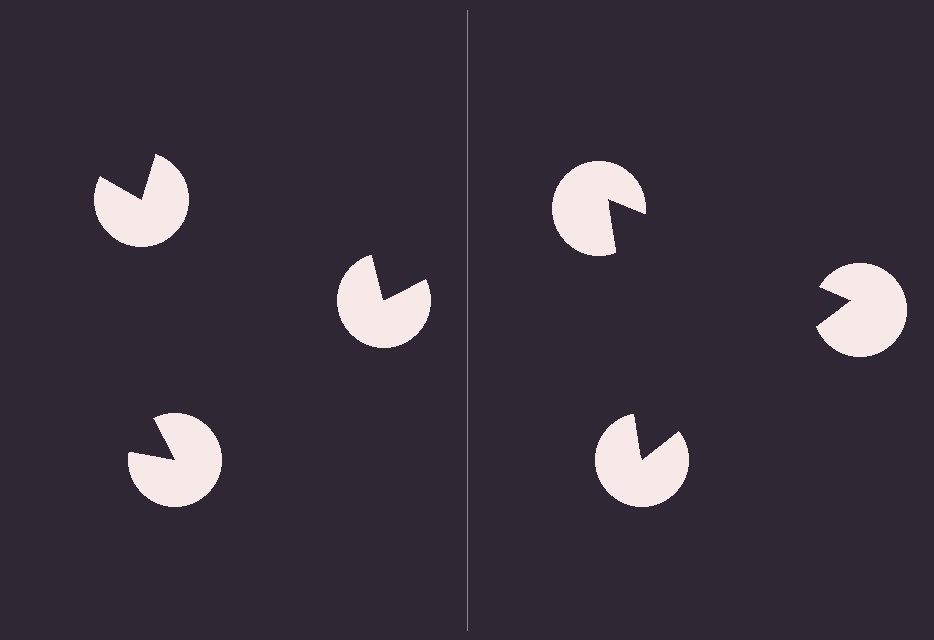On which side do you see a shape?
An illusory triangle appears on the right side. On the left side the wedge cuts are rotated, so no coherent shape forms.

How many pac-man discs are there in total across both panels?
6 — 3 on each side.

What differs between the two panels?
The pac-man discs are positioned identically on both sides; only the wedge orientations differ. On the right they align to a triangle; on the left they are misaligned.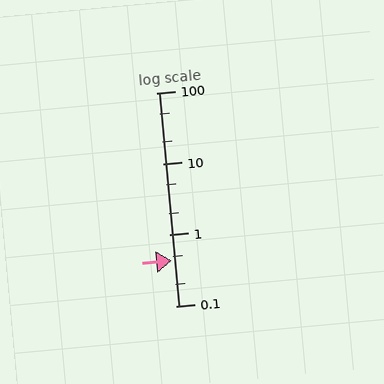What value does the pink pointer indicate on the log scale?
The pointer indicates approximately 0.43.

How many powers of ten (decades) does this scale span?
The scale spans 3 decades, from 0.1 to 100.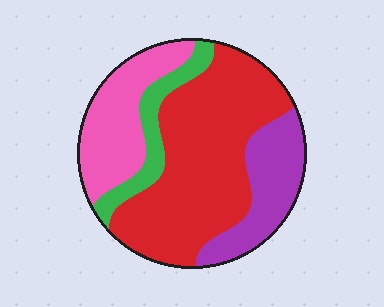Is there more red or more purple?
Red.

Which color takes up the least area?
Green, at roughly 10%.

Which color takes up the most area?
Red, at roughly 50%.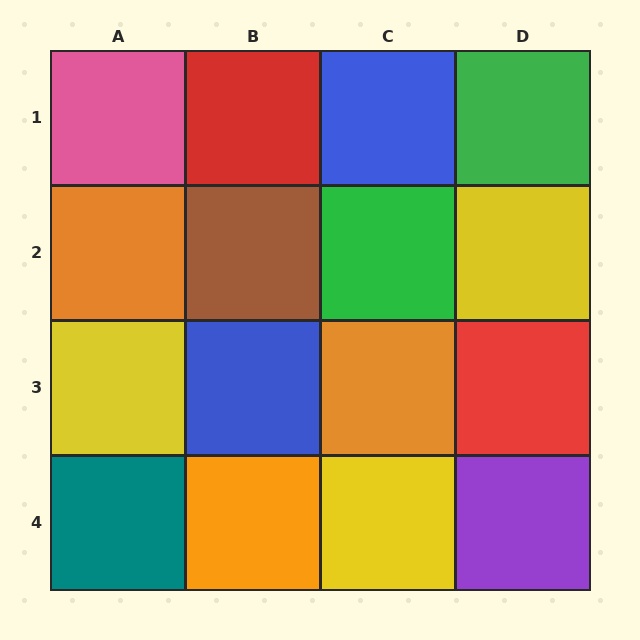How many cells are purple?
1 cell is purple.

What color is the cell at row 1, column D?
Green.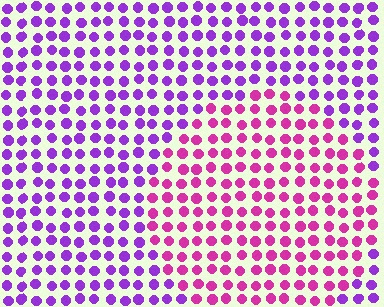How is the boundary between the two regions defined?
The boundary is defined purely by a slight shift in hue (about 40 degrees). Spacing, size, and orientation are identical on both sides.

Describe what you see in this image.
The image is filled with small purple elements in a uniform arrangement. A circle-shaped region is visible where the elements are tinted to a slightly different hue, forming a subtle color boundary.